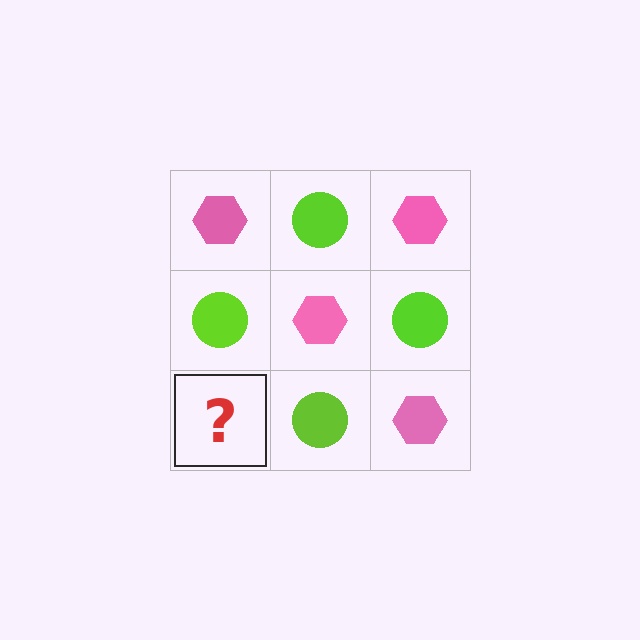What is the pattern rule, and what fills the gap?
The rule is that it alternates pink hexagon and lime circle in a checkerboard pattern. The gap should be filled with a pink hexagon.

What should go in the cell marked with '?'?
The missing cell should contain a pink hexagon.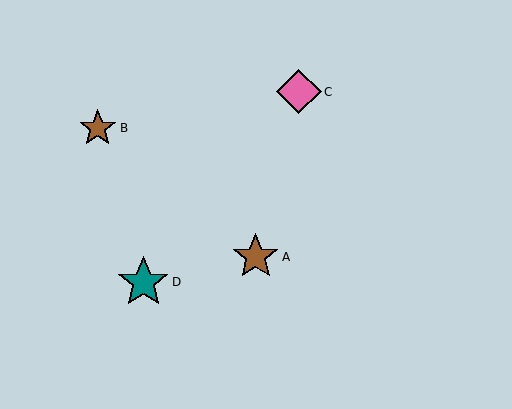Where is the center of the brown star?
The center of the brown star is at (98, 128).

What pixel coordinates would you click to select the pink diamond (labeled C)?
Click at (299, 92) to select the pink diamond C.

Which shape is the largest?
The teal star (labeled D) is the largest.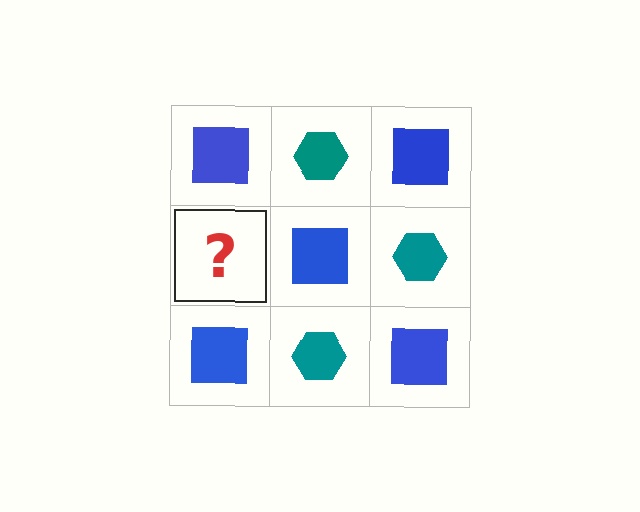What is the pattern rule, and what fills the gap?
The rule is that it alternates blue square and teal hexagon in a checkerboard pattern. The gap should be filled with a teal hexagon.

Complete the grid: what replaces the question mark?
The question mark should be replaced with a teal hexagon.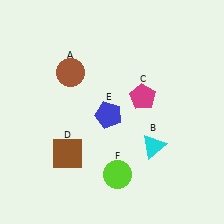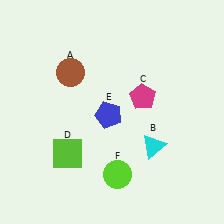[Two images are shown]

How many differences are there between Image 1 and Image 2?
There is 1 difference between the two images.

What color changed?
The square (D) changed from brown in Image 1 to lime in Image 2.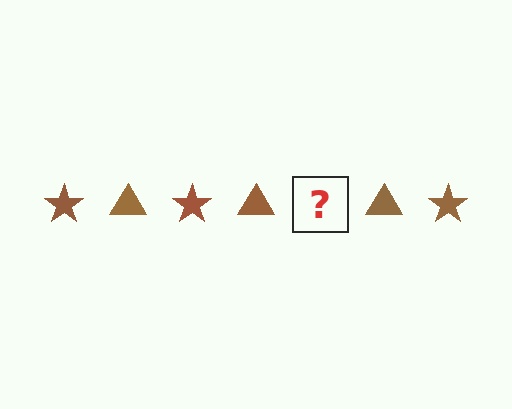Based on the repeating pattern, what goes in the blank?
The blank should be a brown star.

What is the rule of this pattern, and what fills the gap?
The rule is that the pattern cycles through star, triangle shapes in brown. The gap should be filled with a brown star.